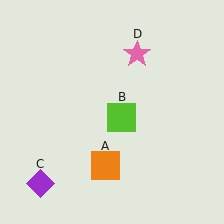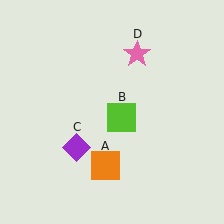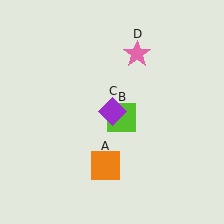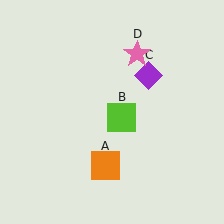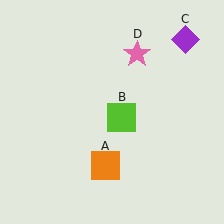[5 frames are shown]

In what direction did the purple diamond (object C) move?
The purple diamond (object C) moved up and to the right.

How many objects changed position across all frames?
1 object changed position: purple diamond (object C).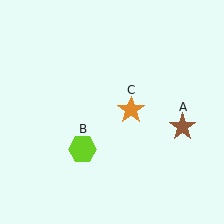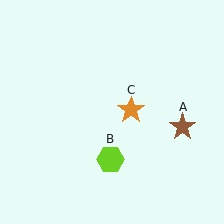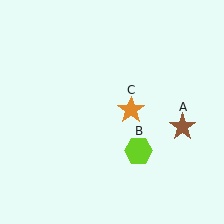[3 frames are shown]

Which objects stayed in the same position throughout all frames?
Brown star (object A) and orange star (object C) remained stationary.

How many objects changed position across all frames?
1 object changed position: lime hexagon (object B).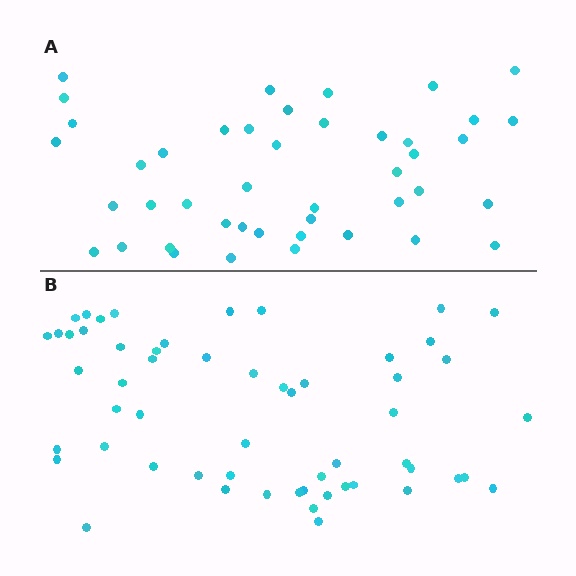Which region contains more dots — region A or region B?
Region B (the bottom region) has more dots.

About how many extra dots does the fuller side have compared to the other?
Region B has roughly 12 or so more dots than region A.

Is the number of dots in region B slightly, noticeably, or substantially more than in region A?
Region B has noticeably more, but not dramatically so. The ratio is roughly 1.3 to 1.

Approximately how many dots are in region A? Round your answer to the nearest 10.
About 40 dots. (The exact count is 44, which rounds to 40.)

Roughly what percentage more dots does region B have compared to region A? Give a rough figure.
About 25% more.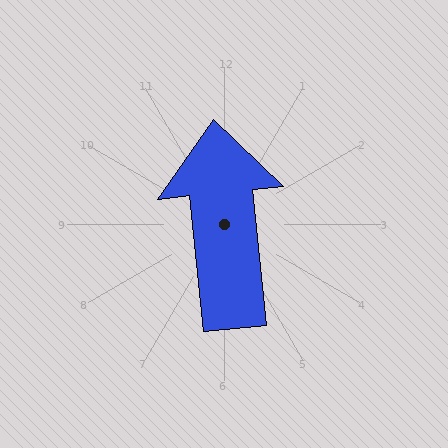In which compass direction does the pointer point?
North.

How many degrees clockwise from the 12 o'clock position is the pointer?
Approximately 354 degrees.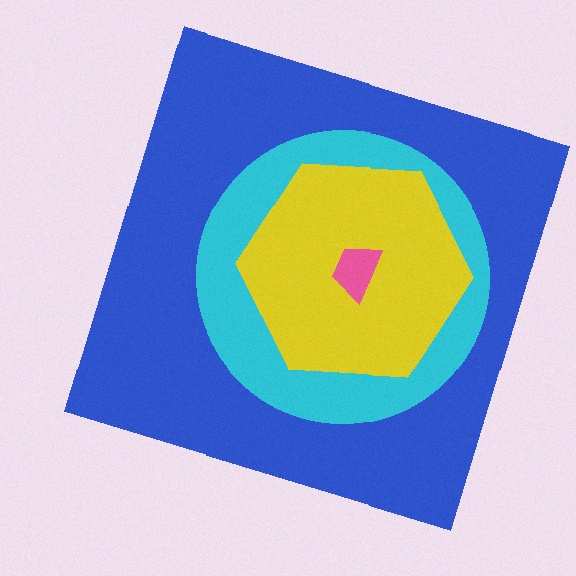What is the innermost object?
The pink trapezoid.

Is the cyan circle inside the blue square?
Yes.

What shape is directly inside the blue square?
The cyan circle.